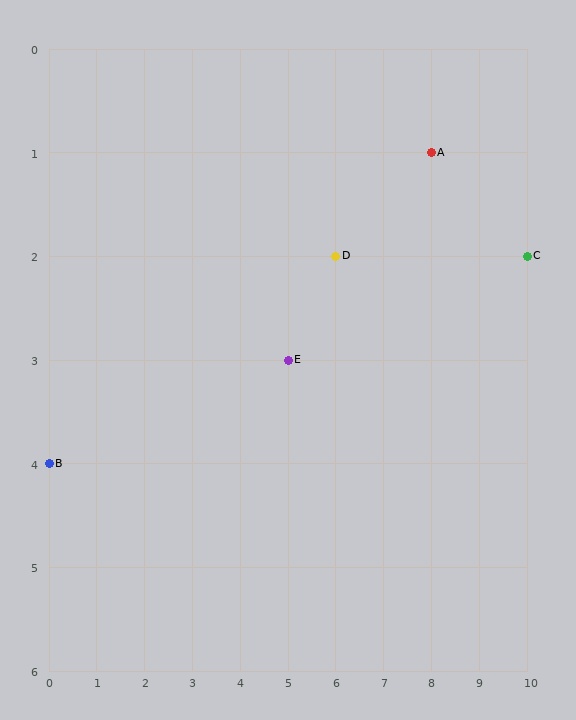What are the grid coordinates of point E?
Point E is at grid coordinates (5, 3).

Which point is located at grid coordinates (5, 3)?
Point E is at (5, 3).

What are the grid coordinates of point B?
Point B is at grid coordinates (0, 4).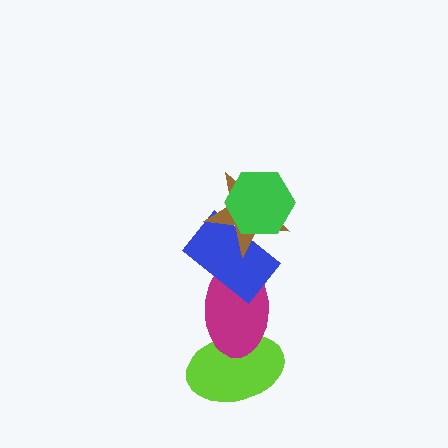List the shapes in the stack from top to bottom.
From top to bottom: the green hexagon, the brown star, the blue rectangle, the magenta ellipse, the lime ellipse.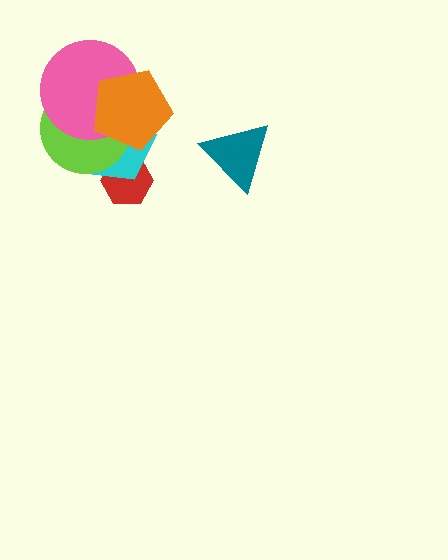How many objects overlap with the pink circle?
3 objects overlap with the pink circle.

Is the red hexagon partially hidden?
Yes, it is partially covered by another shape.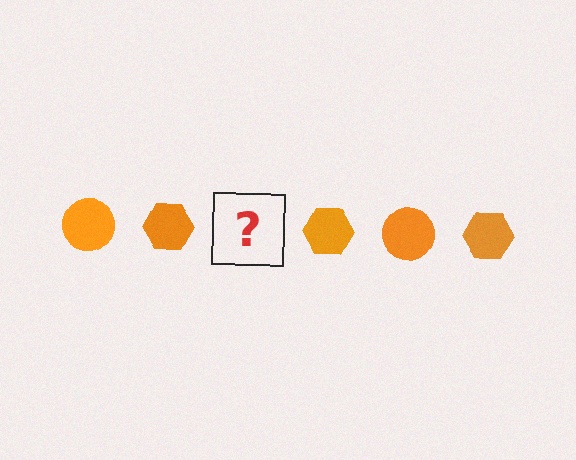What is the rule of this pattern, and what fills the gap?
The rule is that the pattern cycles through circle, hexagon shapes in orange. The gap should be filled with an orange circle.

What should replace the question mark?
The question mark should be replaced with an orange circle.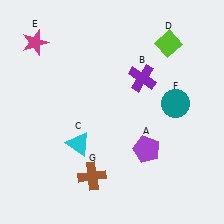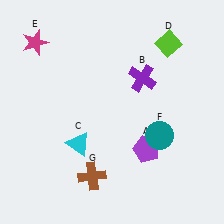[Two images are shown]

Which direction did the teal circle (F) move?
The teal circle (F) moved down.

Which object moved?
The teal circle (F) moved down.